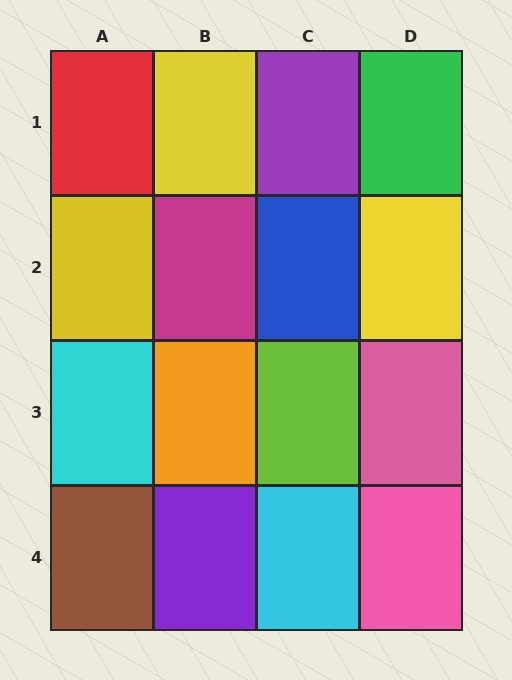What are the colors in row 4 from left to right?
Brown, purple, cyan, pink.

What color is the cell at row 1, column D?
Green.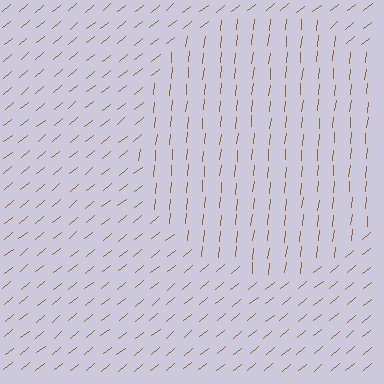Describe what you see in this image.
The image is filled with small brown line segments. A circle region in the image has lines oriented differently from the surrounding lines, creating a visible texture boundary.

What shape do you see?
I see a circle.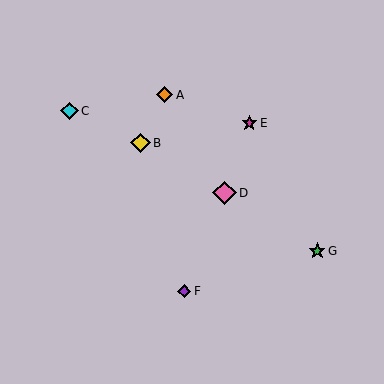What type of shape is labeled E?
Shape E is a magenta star.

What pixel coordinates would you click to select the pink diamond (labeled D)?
Click at (224, 193) to select the pink diamond D.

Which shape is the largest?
The pink diamond (labeled D) is the largest.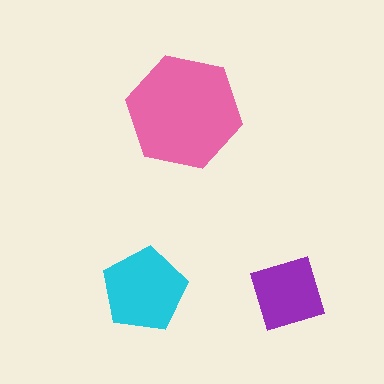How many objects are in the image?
There are 3 objects in the image.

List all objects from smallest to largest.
The purple square, the cyan pentagon, the pink hexagon.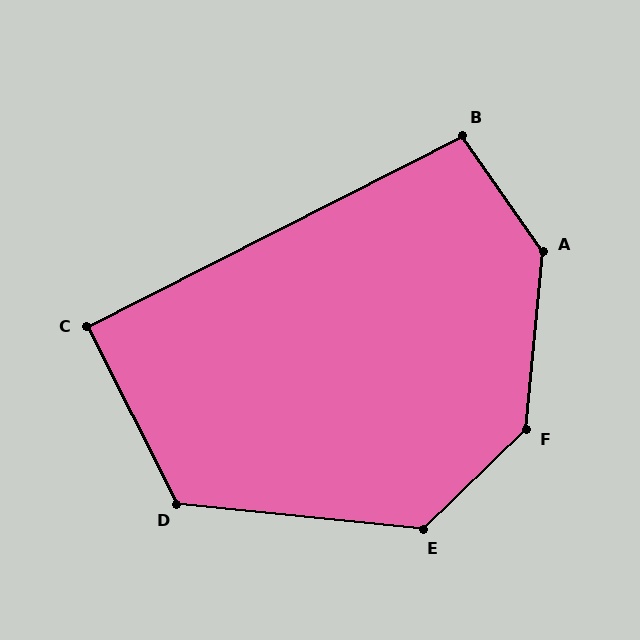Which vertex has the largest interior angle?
A, at approximately 140 degrees.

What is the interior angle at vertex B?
Approximately 98 degrees (obtuse).